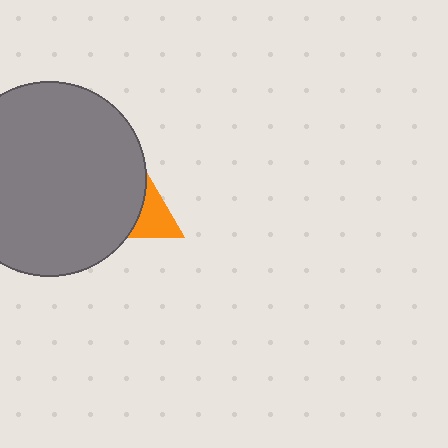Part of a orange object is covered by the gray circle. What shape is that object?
It is a triangle.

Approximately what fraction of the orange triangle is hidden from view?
Roughly 67% of the orange triangle is hidden behind the gray circle.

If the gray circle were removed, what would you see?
You would see the complete orange triangle.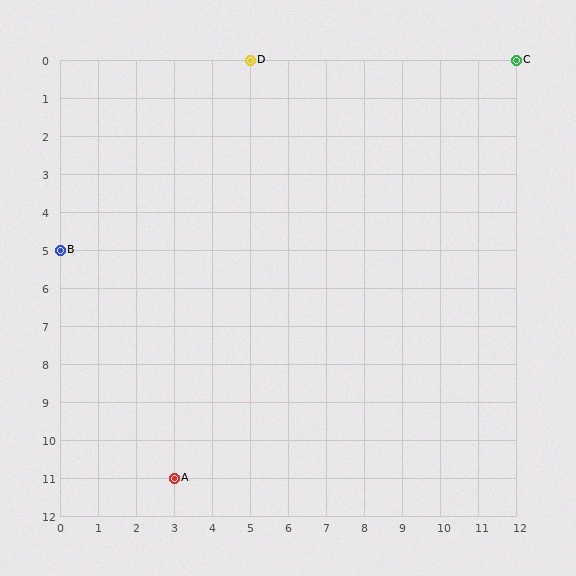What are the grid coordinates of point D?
Point D is at grid coordinates (5, 0).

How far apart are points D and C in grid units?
Points D and C are 7 columns apart.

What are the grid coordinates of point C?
Point C is at grid coordinates (12, 0).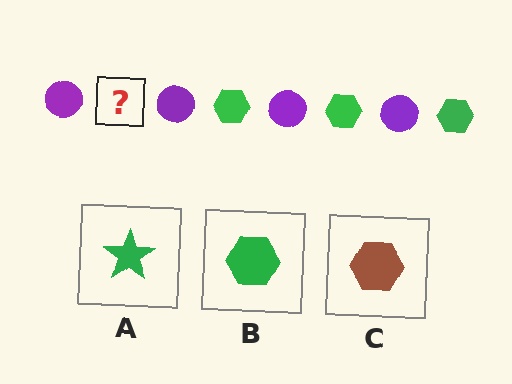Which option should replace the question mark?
Option B.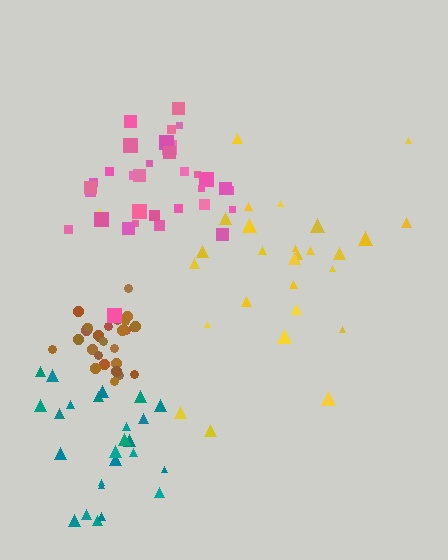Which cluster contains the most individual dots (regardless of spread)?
Pink (33).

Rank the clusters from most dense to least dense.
brown, pink, teal, yellow.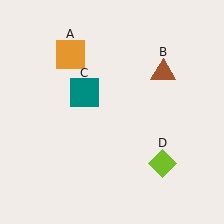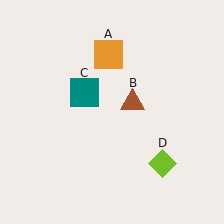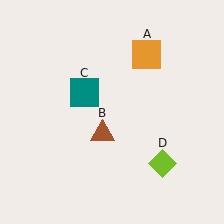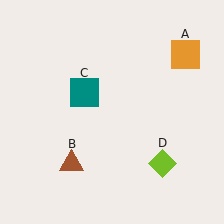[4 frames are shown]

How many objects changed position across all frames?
2 objects changed position: orange square (object A), brown triangle (object B).